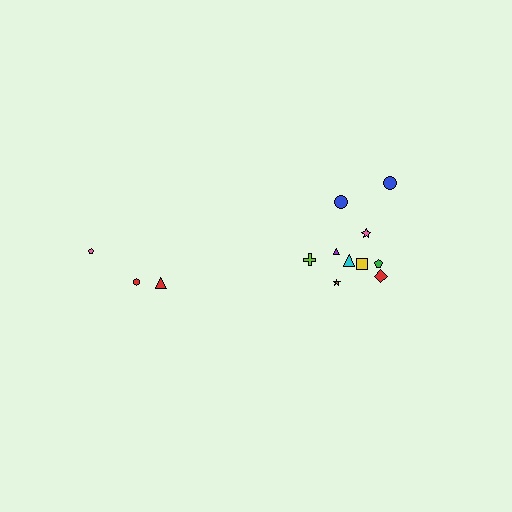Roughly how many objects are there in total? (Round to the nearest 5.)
Roughly 15 objects in total.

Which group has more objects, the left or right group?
The right group.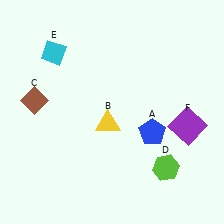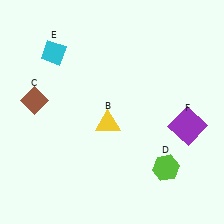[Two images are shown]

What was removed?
The blue pentagon (A) was removed in Image 2.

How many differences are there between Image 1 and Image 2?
There is 1 difference between the two images.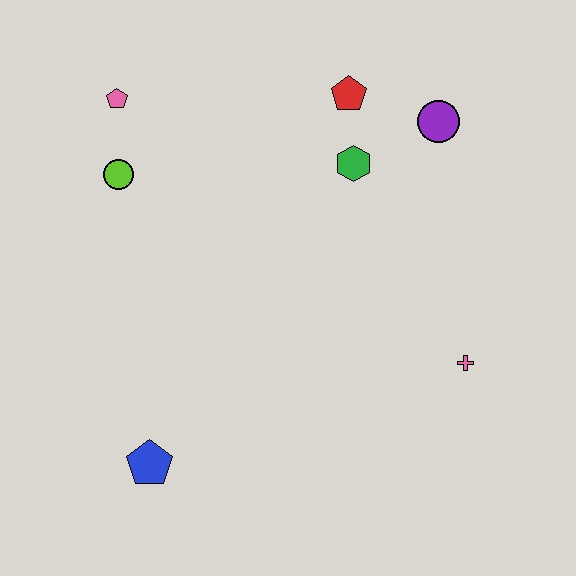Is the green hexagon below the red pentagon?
Yes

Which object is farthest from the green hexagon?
The blue pentagon is farthest from the green hexagon.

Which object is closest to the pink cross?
The green hexagon is closest to the pink cross.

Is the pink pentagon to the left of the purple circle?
Yes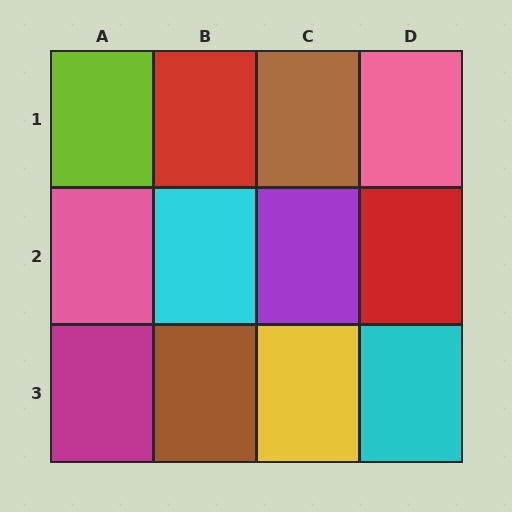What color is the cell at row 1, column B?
Red.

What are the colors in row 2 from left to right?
Pink, cyan, purple, red.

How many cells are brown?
2 cells are brown.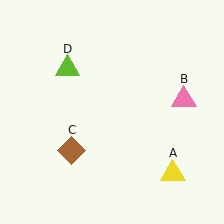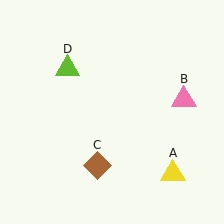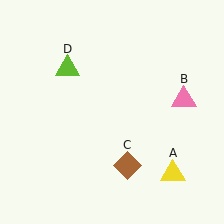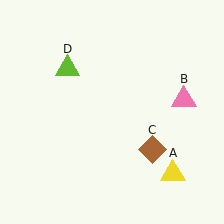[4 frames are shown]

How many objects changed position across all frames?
1 object changed position: brown diamond (object C).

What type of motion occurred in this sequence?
The brown diamond (object C) rotated counterclockwise around the center of the scene.